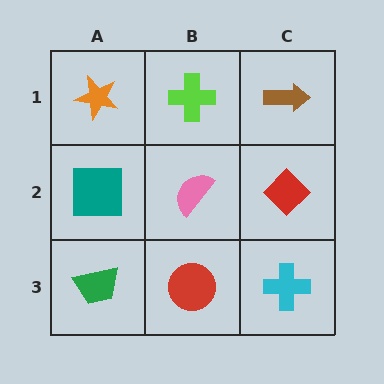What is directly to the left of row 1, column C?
A lime cross.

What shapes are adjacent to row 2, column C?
A brown arrow (row 1, column C), a cyan cross (row 3, column C), a pink semicircle (row 2, column B).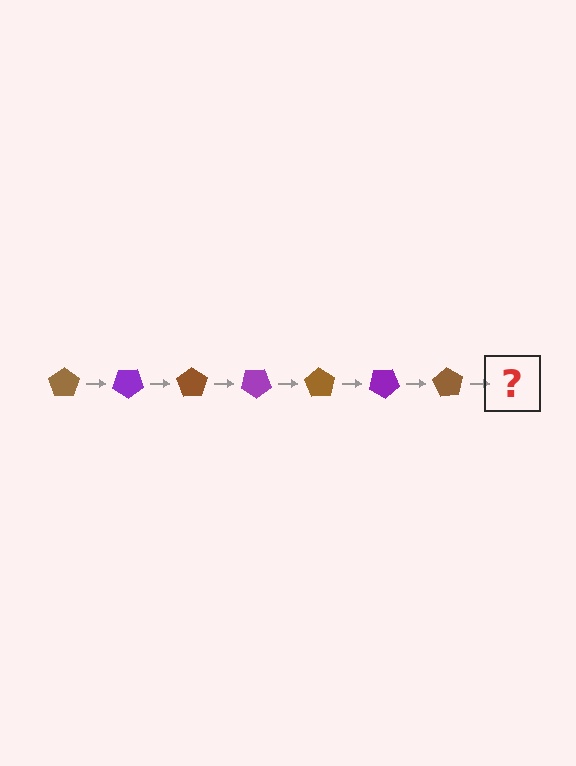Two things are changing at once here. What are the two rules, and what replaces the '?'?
The two rules are that it rotates 35 degrees each step and the color cycles through brown and purple. The '?' should be a purple pentagon, rotated 245 degrees from the start.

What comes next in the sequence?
The next element should be a purple pentagon, rotated 245 degrees from the start.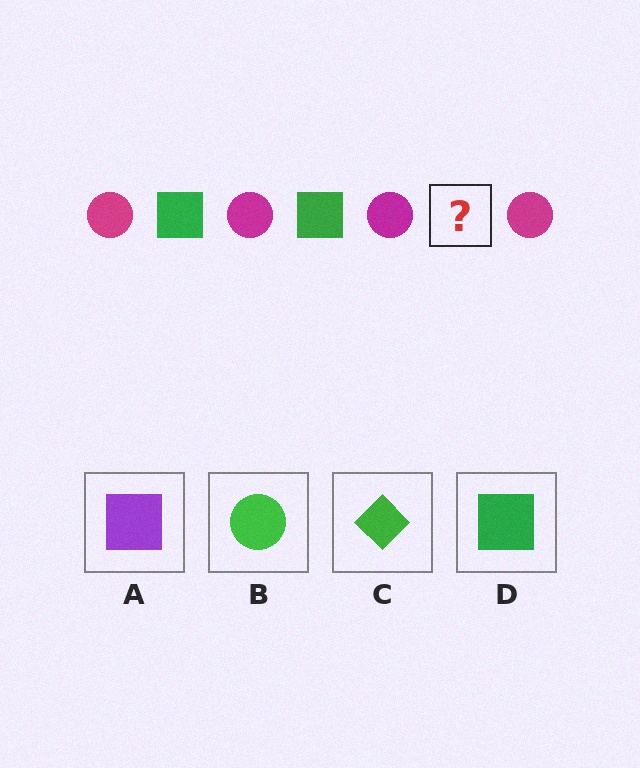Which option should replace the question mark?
Option D.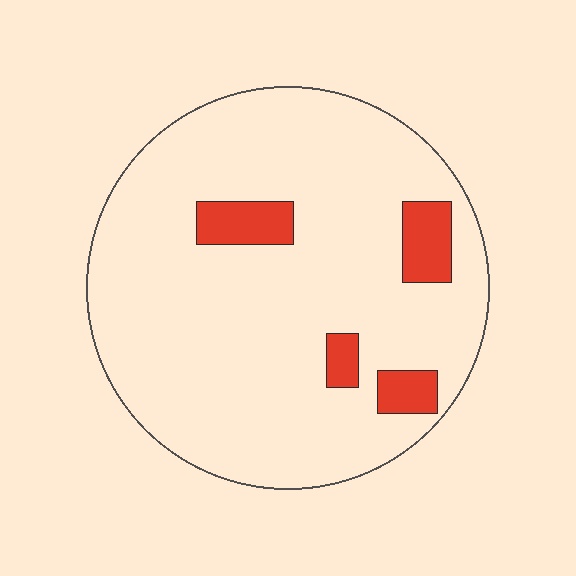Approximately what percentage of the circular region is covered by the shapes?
Approximately 10%.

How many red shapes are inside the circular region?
4.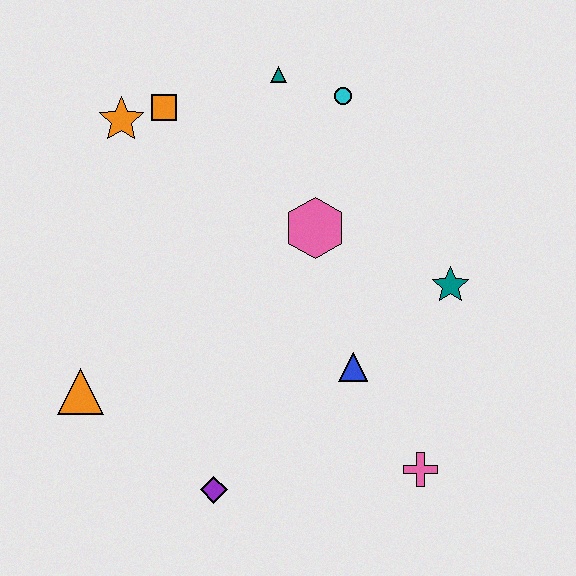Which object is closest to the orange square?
The orange star is closest to the orange square.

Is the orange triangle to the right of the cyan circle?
No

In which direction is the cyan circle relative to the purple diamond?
The cyan circle is above the purple diamond.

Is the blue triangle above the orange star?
No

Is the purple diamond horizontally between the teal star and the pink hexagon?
No